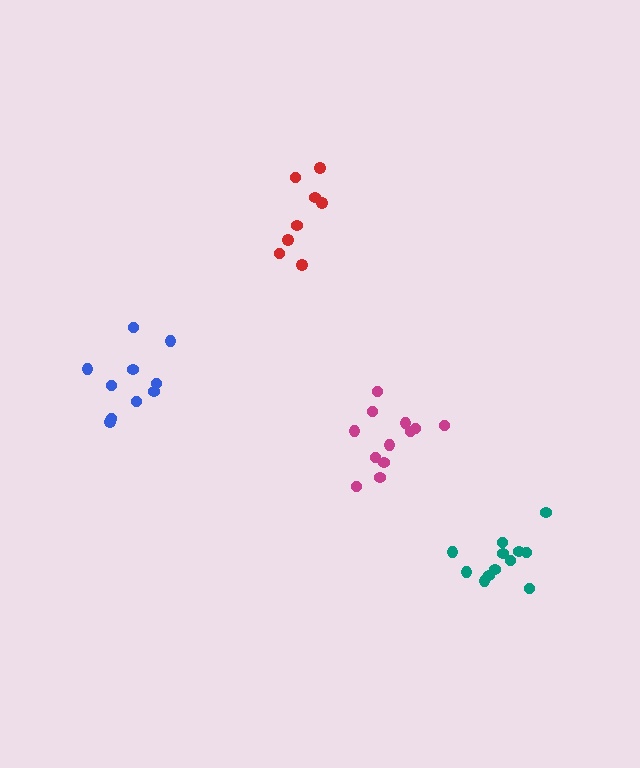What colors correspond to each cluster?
The clusters are colored: blue, red, teal, magenta.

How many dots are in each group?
Group 1: 10 dots, Group 2: 8 dots, Group 3: 12 dots, Group 4: 12 dots (42 total).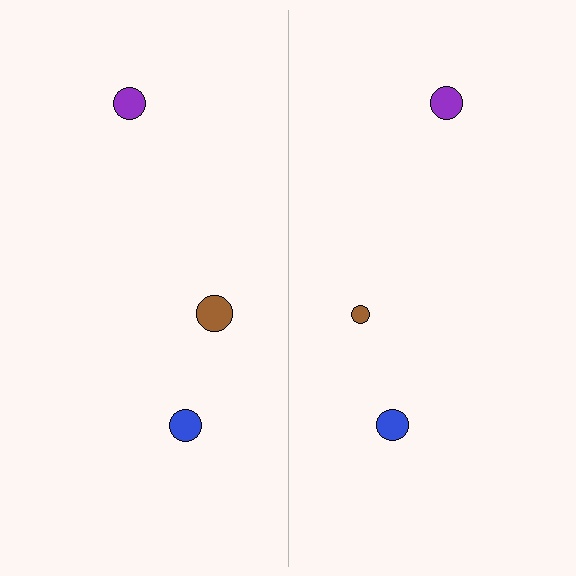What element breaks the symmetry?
The brown circle on the right side has a different size than its mirror counterpart.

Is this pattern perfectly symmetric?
No, the pattern is not perfectly symmetric. The brown circle on the right side has a different size than its mirror counterpart.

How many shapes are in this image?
There are 6 shapes in this image.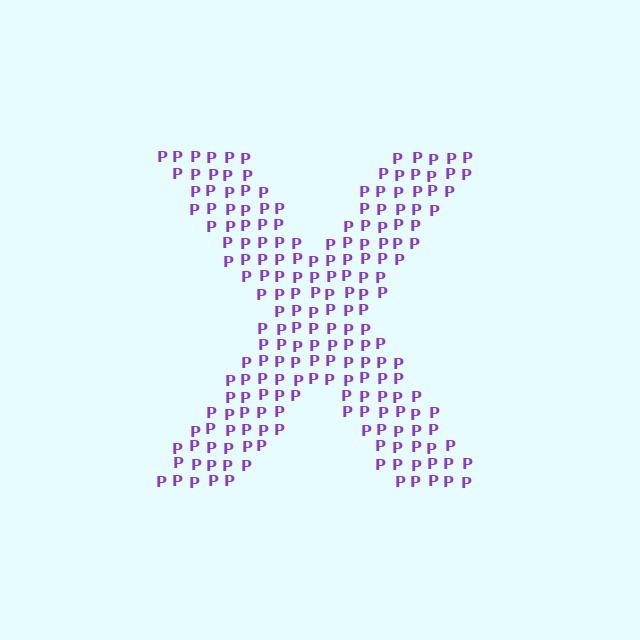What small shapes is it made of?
It is made of small letter P's.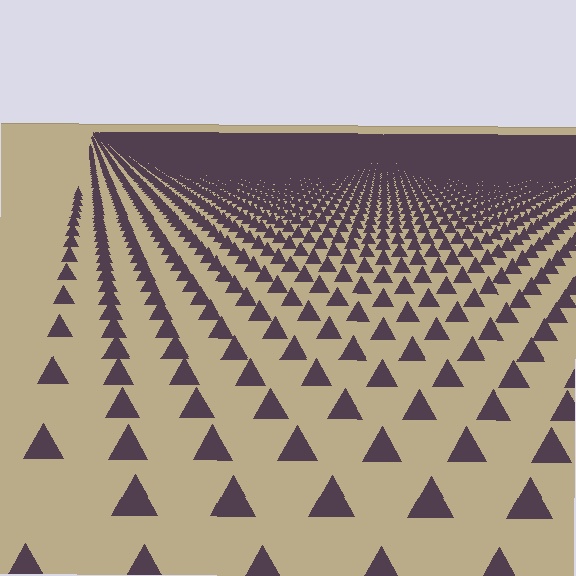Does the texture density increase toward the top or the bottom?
Density increases toward the top.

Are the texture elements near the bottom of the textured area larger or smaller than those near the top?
Larger. Near the bottom, elements are closer to the viewer and appear at a bigger on-screen size.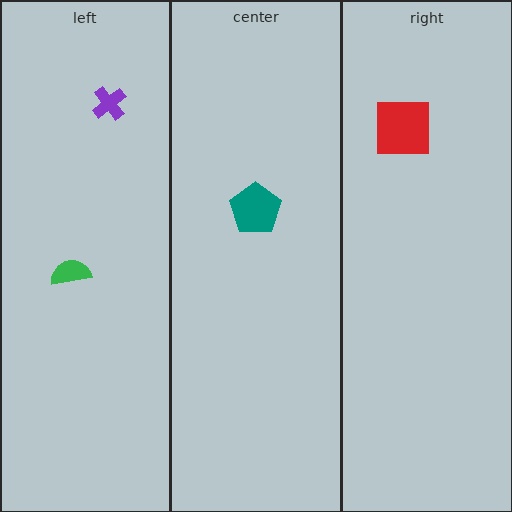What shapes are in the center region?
The teal pentagon.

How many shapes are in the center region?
1.